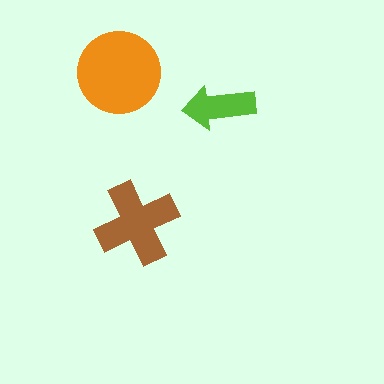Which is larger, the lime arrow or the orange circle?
The orange circle.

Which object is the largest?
The orange circle.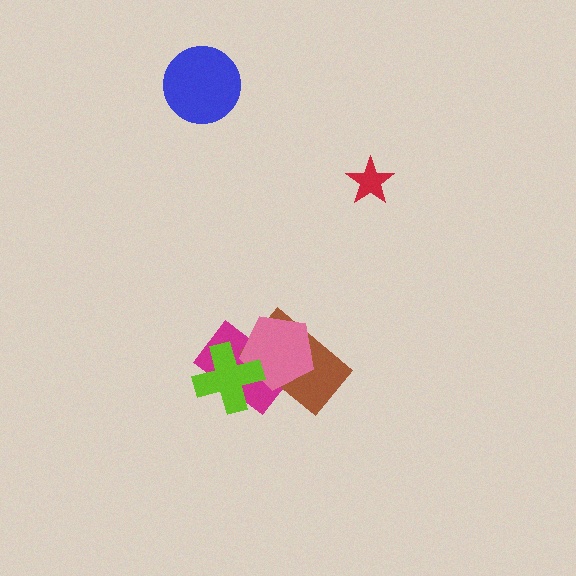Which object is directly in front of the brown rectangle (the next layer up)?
The pink pentagon is directly in front of the brown rectangle.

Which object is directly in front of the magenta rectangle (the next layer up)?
The brown rectangle is directly in front of the magenta rectangle.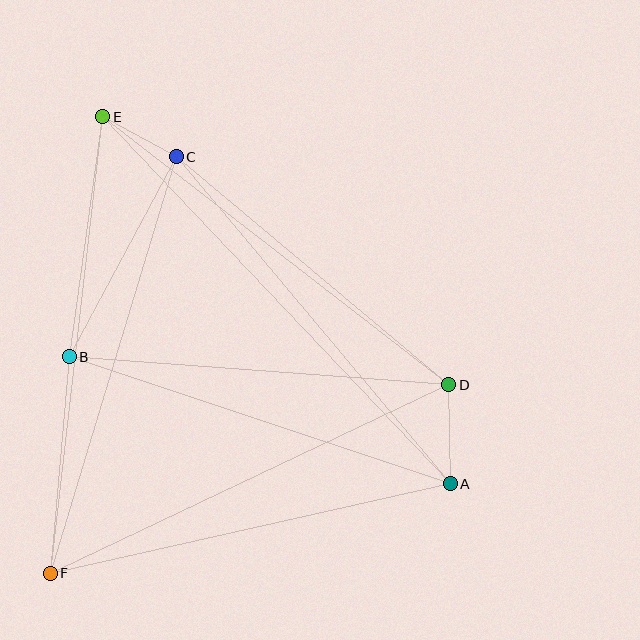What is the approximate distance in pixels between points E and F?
The distance between E and F is approximately 459 pixels.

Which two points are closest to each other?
Points C and E are closest to each other.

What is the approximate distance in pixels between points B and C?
The distance between B and C is approximately 227 pixels.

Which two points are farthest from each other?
Points A and E are farthest from each other.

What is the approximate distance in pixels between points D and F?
The distance between D and F is approximately 441 pixels.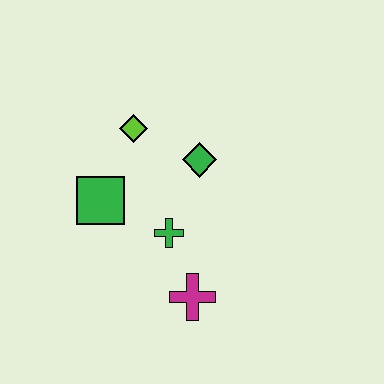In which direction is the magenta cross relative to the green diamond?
The magenta cross is below the green diamond.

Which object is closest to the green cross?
The magenta cross is closest to the green cross.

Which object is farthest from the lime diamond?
The magenta cross is farthest from the lime diamond.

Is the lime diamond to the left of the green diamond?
Yes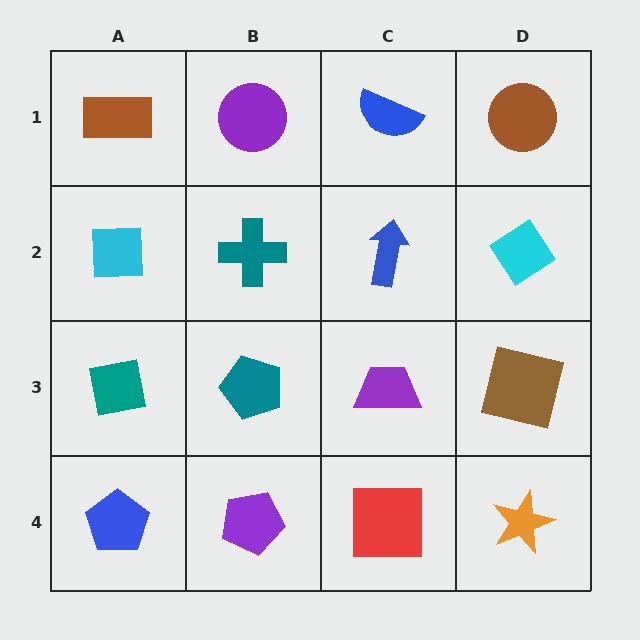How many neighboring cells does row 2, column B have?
4.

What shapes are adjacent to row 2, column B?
A purple circle (row 1, column B), a teal pentagon (row 3, column B), a cyan square (row 2, column A), a blue arrow (row 2, column C).